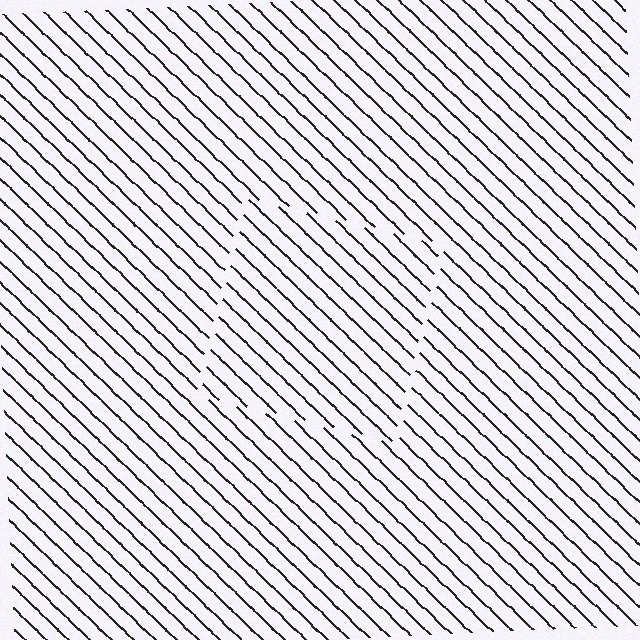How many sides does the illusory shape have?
4 sides — the line-ends trace a square.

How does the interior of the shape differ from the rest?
The interior of the shape contains the same grating, shifted by half a period — the contour is defined by the phase discontinuity where line-ends from the inner and outer gratings abut.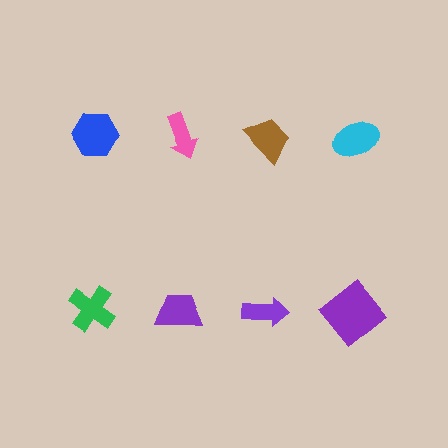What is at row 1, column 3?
A brown trapezoid.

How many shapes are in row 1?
4 shapes.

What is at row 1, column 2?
A pink arrow.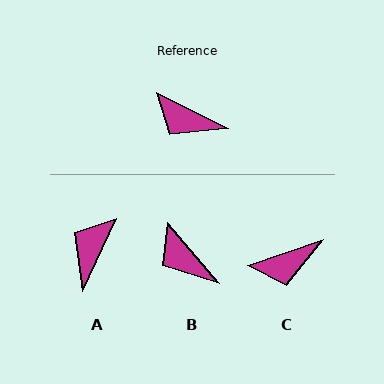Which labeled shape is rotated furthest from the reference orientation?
A, about 88 degrees away.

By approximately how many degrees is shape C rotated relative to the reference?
Approximately 45 degrees counter-clockwise.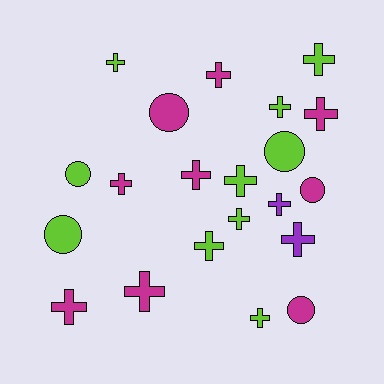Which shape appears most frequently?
Cross, with 15 objects.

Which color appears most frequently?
Lime, with 10 objects.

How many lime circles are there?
There are 3 lime circles.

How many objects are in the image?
There are 21 objects.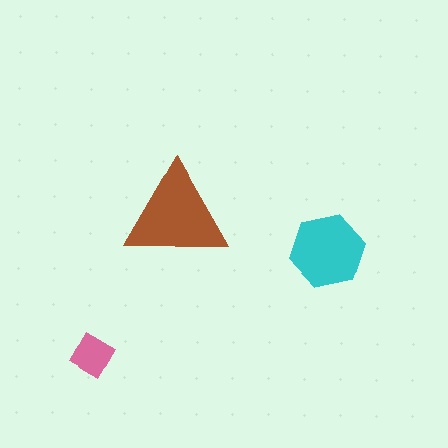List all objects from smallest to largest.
The pink diamond, the cyan hexagon, the brown triangle.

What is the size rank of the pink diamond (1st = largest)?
3rd.